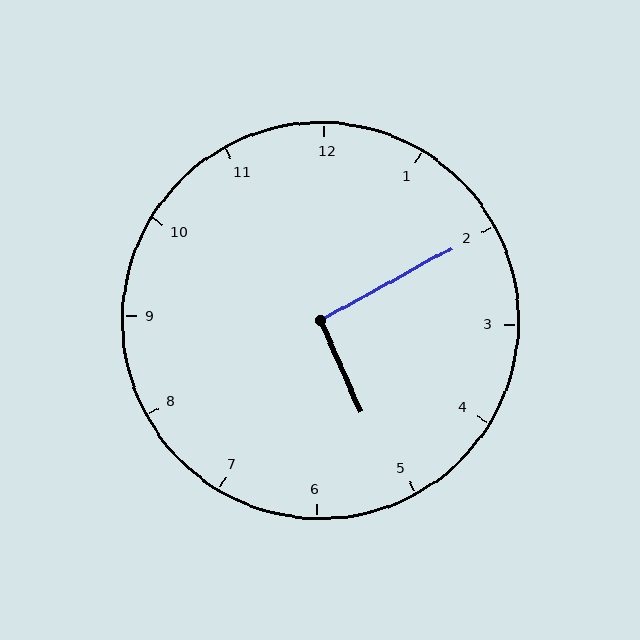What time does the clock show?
5:10.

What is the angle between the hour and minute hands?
Approximately 95 degrees.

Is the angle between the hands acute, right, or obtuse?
It is right.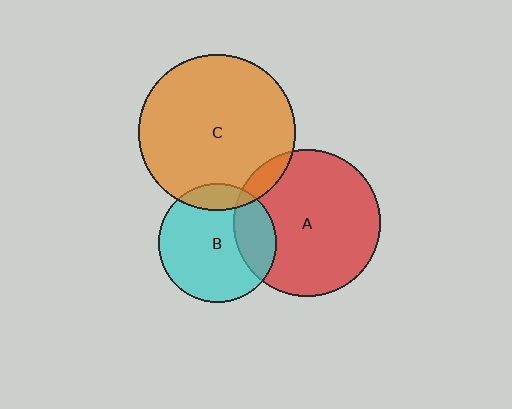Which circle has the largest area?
Circle C (orange).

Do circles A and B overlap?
Yes.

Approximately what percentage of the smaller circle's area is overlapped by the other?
Approximately 25%.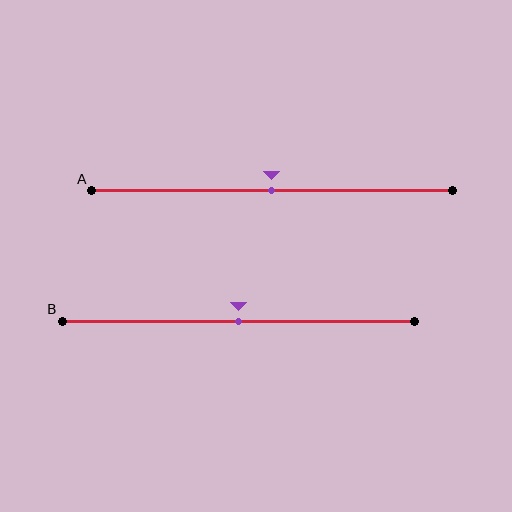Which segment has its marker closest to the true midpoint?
Segment A has its marker closest to the true midpoint.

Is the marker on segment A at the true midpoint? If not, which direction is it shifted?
Yes, the marker on segment A is at the true midpoint.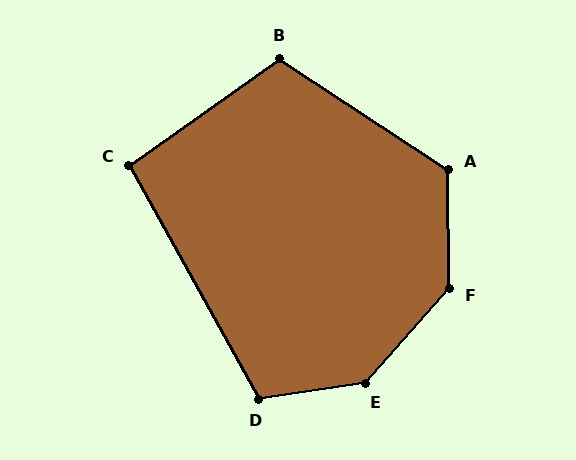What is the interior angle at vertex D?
Approximately 111 degrees (obtuse).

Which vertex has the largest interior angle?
E, at approximately 140 degrees.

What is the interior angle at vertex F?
Approximately 138 degrees (obtuse).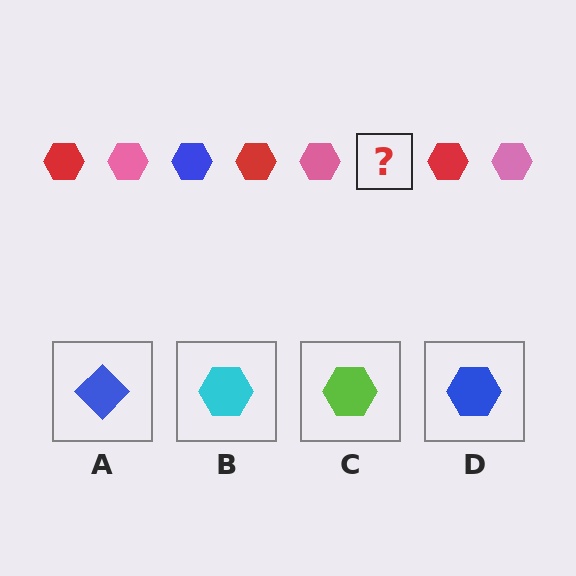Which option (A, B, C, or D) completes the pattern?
D.